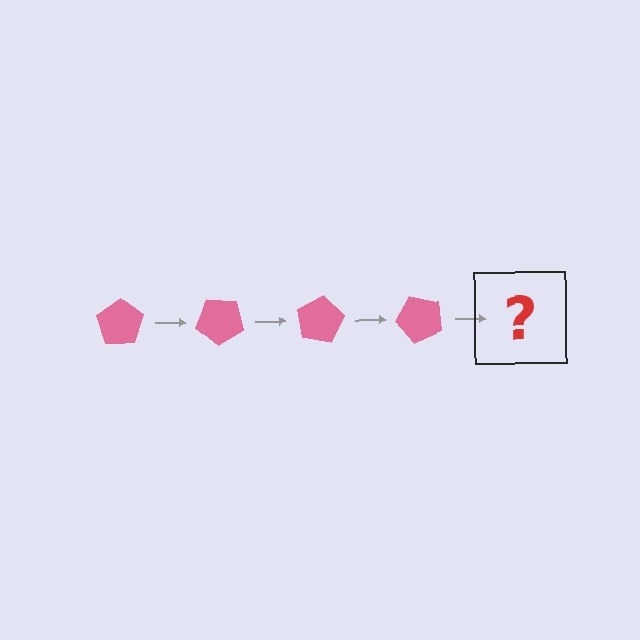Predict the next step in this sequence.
The next step is a pink pentagon rotated 160 degrees.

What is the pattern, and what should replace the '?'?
The pattern is that the pentagon rotates 40 degrees each step. The '?' should be a pink pentagon rotated 160 degrees.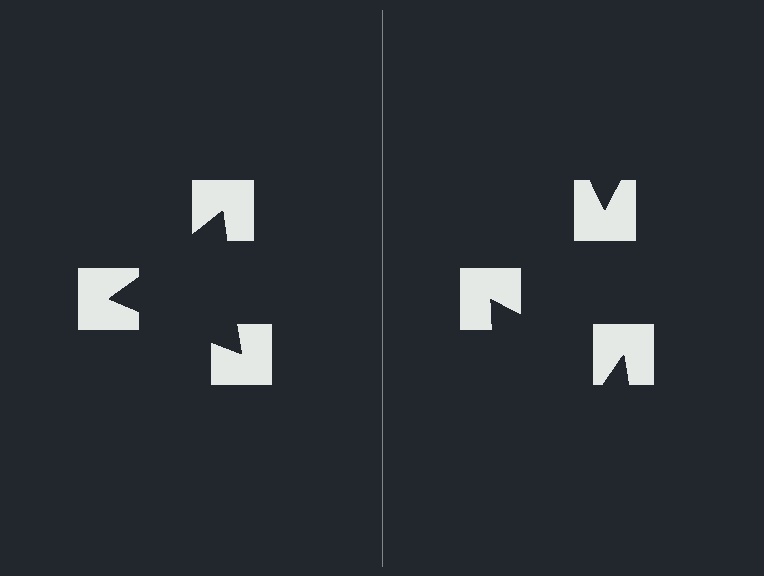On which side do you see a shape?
An illusory triangle appears on the left side. On the right side the wedge cuts are rotated, so no coherent shape forms.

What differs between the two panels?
The notched squares are positioned identically on both sides; only the wedge orientations differ. On the left they align to a triangle; on the right they are misaligned.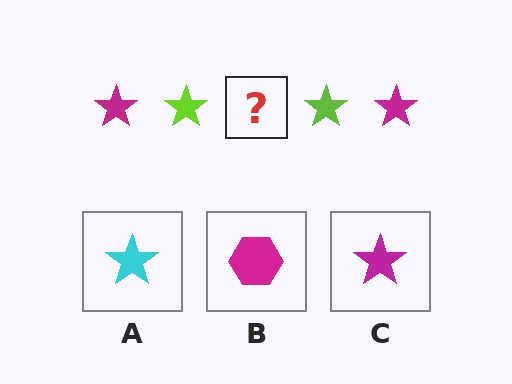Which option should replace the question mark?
Option C.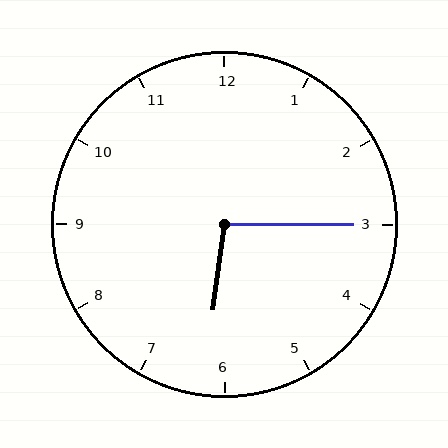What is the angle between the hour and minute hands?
Approximately 98 degrees.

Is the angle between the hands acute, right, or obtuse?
It is obtuse.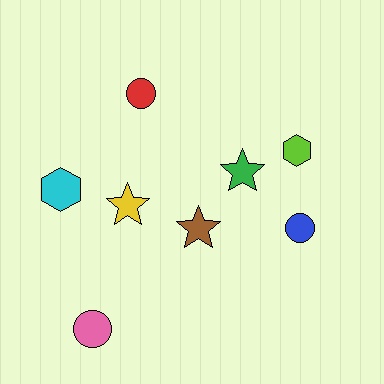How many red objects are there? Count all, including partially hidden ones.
There is 1 red object.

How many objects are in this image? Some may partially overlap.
There are 8 objects.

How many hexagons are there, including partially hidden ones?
There are 2 hexagons.